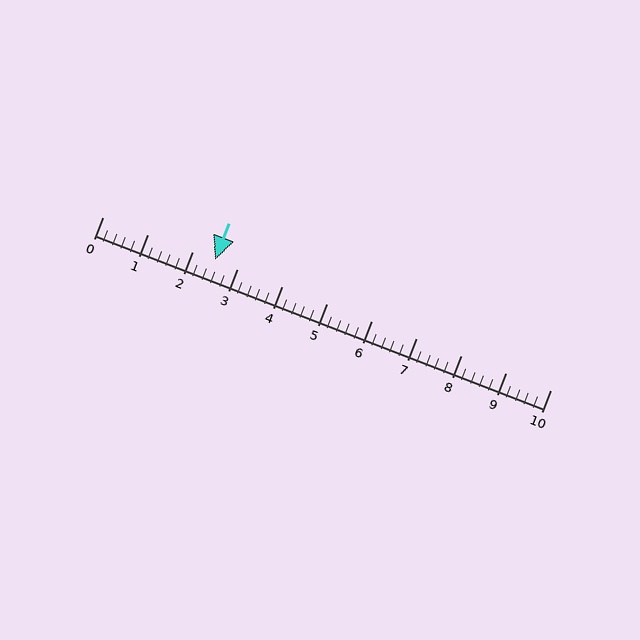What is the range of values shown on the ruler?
The ruler shows values from 0 to 10.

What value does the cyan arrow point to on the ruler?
The cyan arrow points to approximately 2.5.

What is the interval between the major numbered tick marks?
The major tick marks are spaced 1 units apart.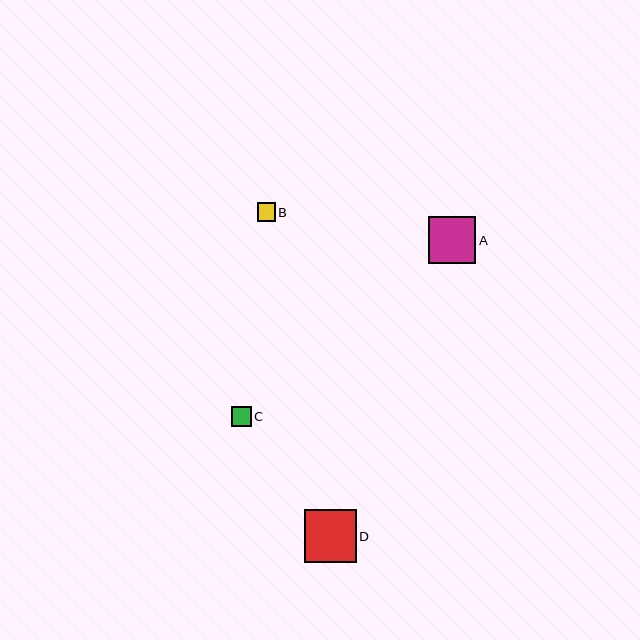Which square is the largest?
Square D is the largest with a size of approximately 52 pixels.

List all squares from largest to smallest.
From largest to smallest: D, A, C, B.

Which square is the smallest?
Square B is the smallest with a size of approximately 18 pixels.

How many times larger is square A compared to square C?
Square A is approximately 2.4 times the size of square C.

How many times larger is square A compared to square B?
Square A is approximately 2.6 times the size of square B.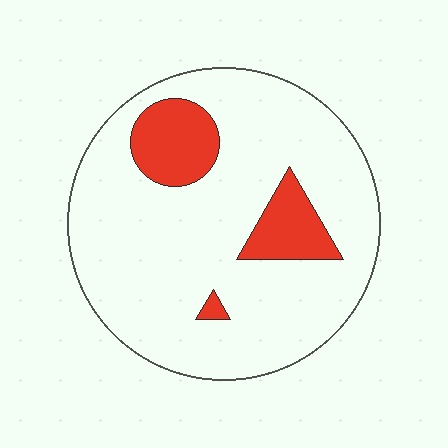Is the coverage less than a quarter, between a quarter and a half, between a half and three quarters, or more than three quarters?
Less than a quarter.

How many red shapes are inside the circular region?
3.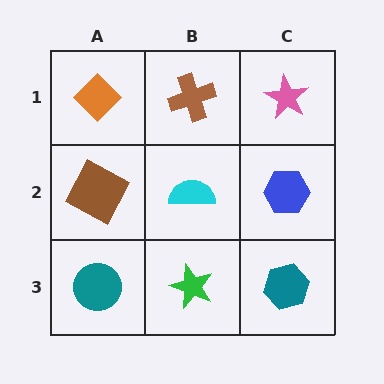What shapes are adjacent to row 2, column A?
An orange diamond (row 1, column A), a teal circle (row 3, column A), a cyan semicircle (row 2, column B).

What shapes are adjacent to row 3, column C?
A blue hexagon (row 2, column C), a green star (row 3, column B).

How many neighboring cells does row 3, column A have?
2.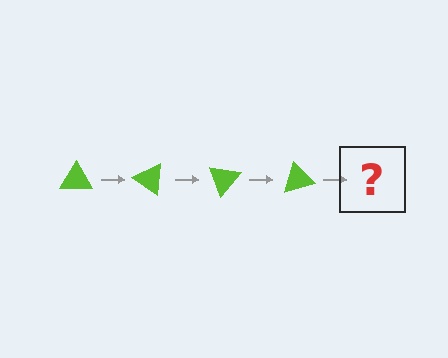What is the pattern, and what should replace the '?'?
The pattern is that the triangle rotates 35 degrees each step. The '?' should be a lime triangle rotated 140 degrees.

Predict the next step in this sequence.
The next step is a lime triangle rotated 140 degrees.